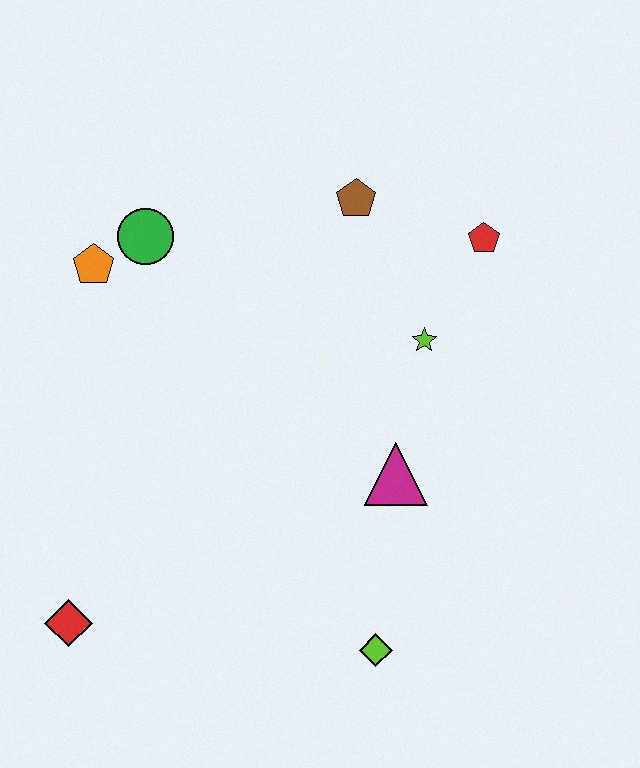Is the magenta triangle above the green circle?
No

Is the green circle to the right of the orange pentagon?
Yes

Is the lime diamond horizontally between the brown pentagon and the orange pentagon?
No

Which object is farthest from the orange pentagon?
The lime diamond is farthest from the orange pentagon.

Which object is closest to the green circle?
The orange pentagon is closest to the green circle.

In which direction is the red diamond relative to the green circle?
The red diamond is below the green circle.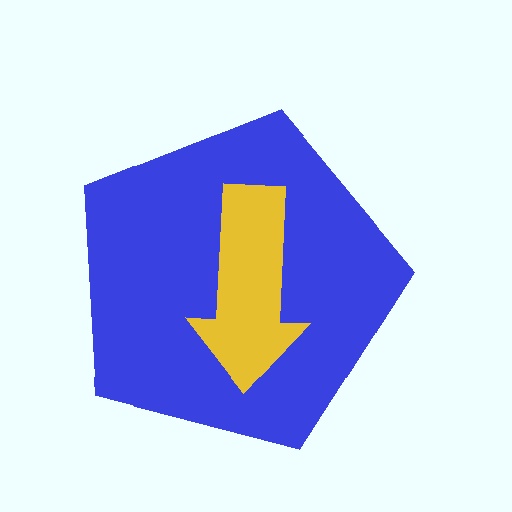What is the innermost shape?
The yellow arrow.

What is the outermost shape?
The blue pentagon.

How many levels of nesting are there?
2.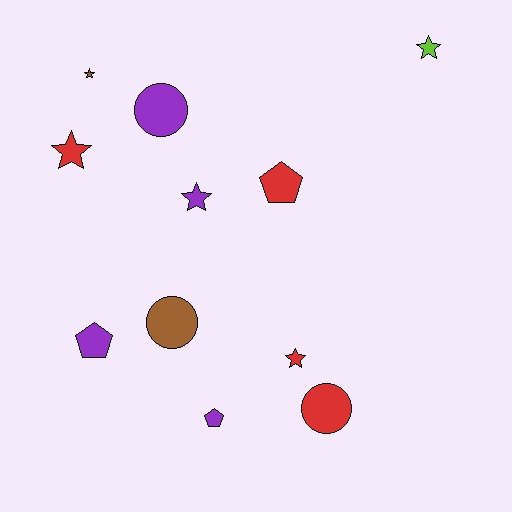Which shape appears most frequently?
Star, with 5 objects.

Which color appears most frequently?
Red, with 4 objects.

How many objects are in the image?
There are 11 objects.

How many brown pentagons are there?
There are no brown pentagons.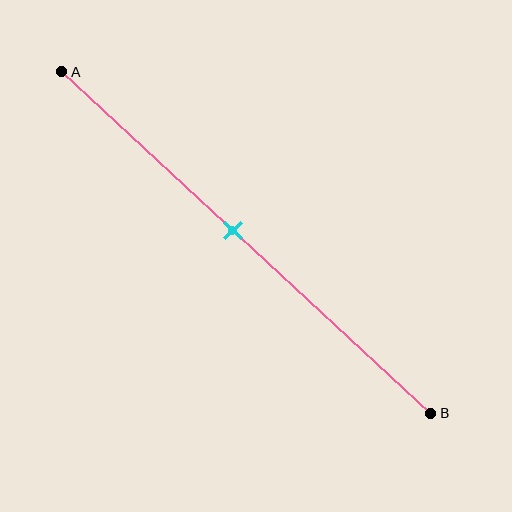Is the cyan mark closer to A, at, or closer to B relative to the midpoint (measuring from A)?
The cyan mark is closer to point A than the midpoint of segment AB.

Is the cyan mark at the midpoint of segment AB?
No, the mark is at about 45% from A, not at the 50% midpoint.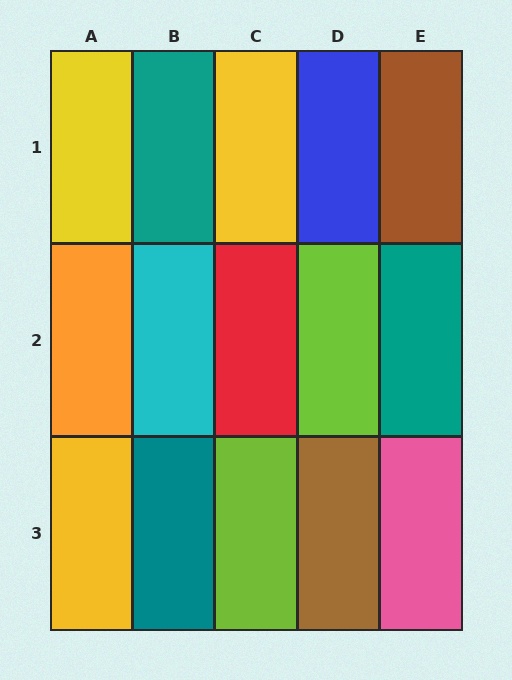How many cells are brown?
2 cells are brown.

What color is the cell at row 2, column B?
Cyan.